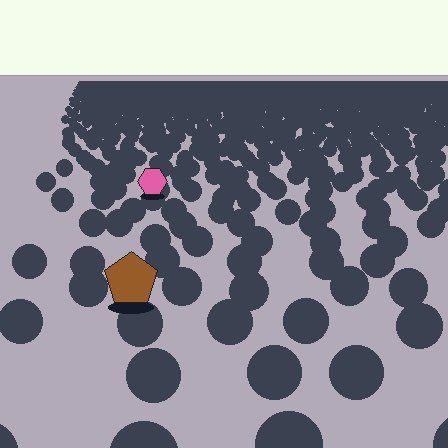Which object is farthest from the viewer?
The pink hexagon is farthest from the viewer. It appears smaller and the ground texture around it is denser.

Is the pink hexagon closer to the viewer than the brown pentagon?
No. The brown pentagon is closer — you can tell from the texture gradient: the ground texture is coarser near it.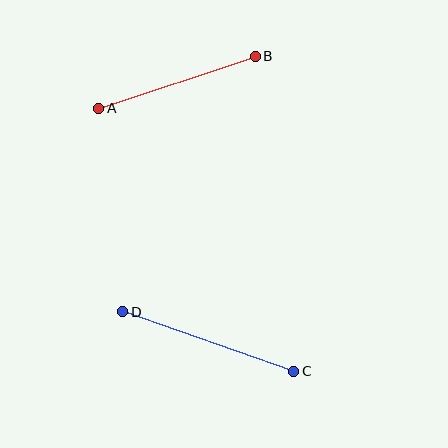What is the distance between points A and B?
The distance is approximately 165 pixels.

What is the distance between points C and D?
The distance is approximately 181 pixels.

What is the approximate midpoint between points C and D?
The midpoint is at approximately (208, 342) pixels.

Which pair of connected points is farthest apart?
Points C and D are farthest apart.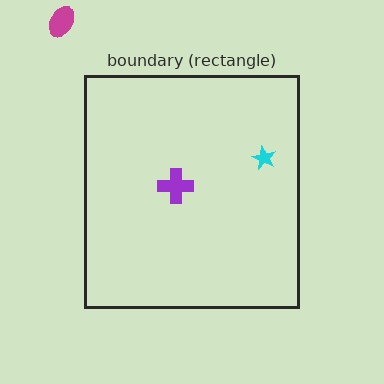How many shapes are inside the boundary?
2 inside, 1 outside.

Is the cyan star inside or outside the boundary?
Inside.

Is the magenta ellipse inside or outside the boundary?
Outside.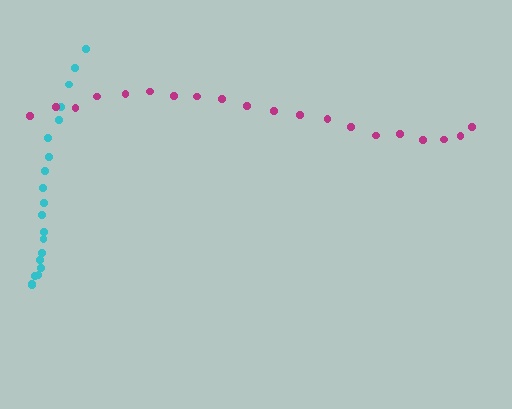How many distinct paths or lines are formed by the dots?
There are 2 distinct paths.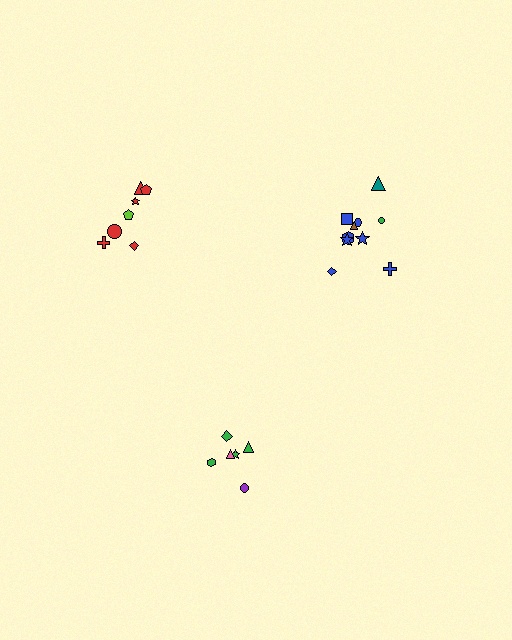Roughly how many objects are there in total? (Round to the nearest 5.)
Roughly 25 objects in total.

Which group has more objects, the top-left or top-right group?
The top-right group.